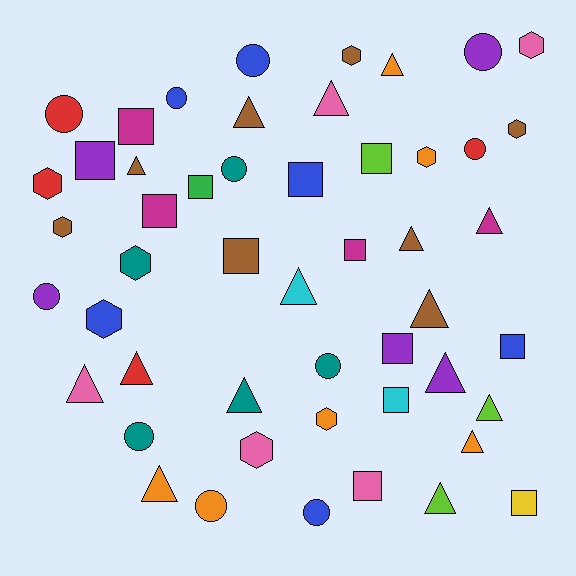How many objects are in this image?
There are 50 objects.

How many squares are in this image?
There are 13 squares.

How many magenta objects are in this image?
There are 4 magenta objects.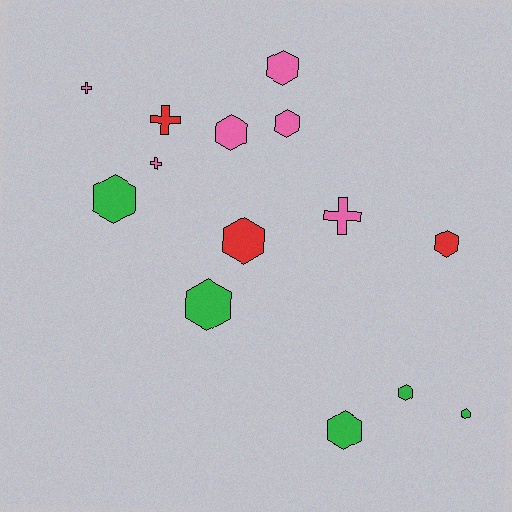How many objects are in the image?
There are 14 objects.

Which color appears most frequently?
Pink, with 6 objects.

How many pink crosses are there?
There are 3 pink crosses.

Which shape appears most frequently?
Hexagon, with 10 objects.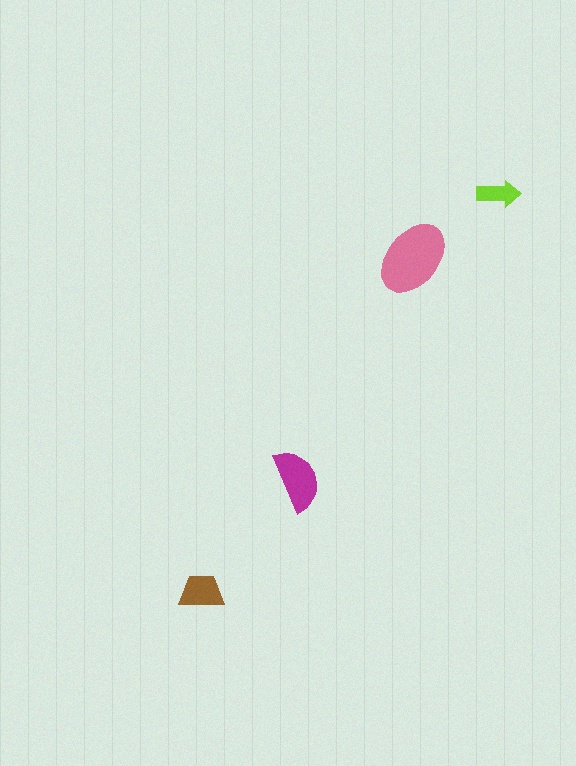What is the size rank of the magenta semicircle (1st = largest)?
2nd.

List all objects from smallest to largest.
The lime arrow, the brown trapezoid, the magenta semicircle, the pink ellipse.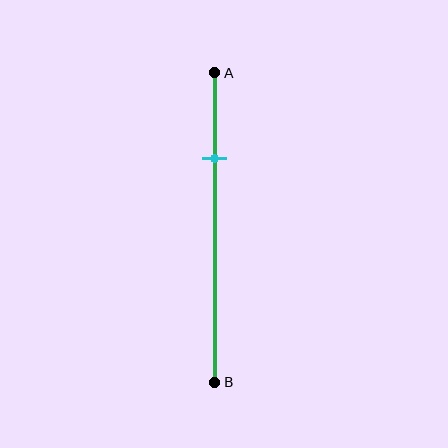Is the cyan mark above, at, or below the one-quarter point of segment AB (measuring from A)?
The cyan mark is approximately at the one-quarter point of segment AB.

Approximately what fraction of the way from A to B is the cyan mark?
The cyan mark is approximately 30% of the way from A to B.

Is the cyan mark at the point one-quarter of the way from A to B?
Yes, the mark is approximately at the one-quarter point.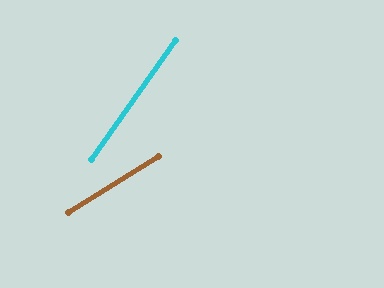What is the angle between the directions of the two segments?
Approximately 23 degrees.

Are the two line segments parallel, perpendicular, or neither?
Neither parallel nor perpendicular — they differ by about 23°.